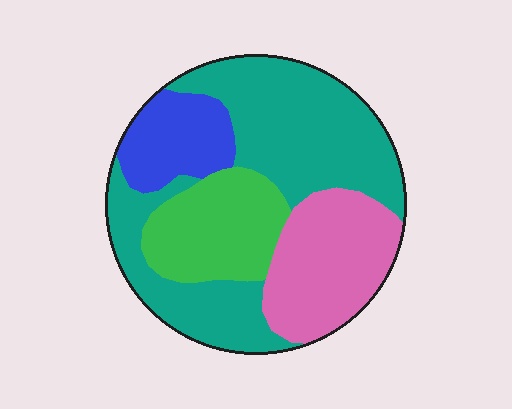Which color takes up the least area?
Blue, at roughly 15%.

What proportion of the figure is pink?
Pink takes up between a sixth and a third of the figure.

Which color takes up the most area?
Teal, at roughly 45%.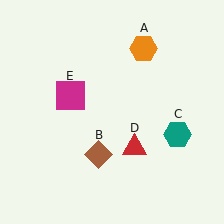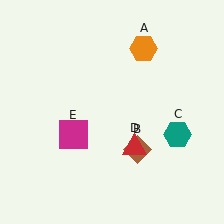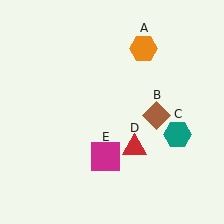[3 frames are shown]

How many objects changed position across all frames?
2 objects changed position: brown diamond (object B), magenta square (object E).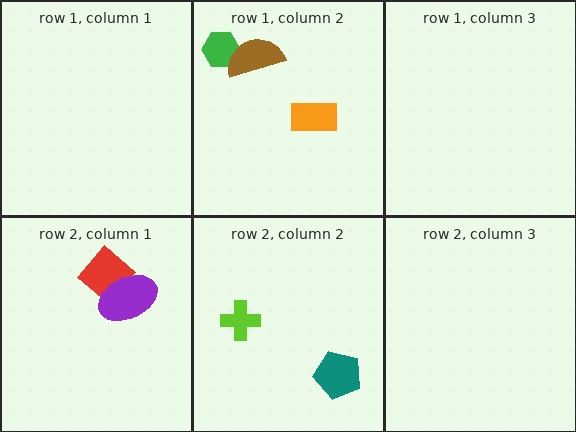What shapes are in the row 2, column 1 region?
The red diamond, the purple ellipse.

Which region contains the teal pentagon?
The row 2, column 2 region.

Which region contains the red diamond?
The row 2, column 1 region.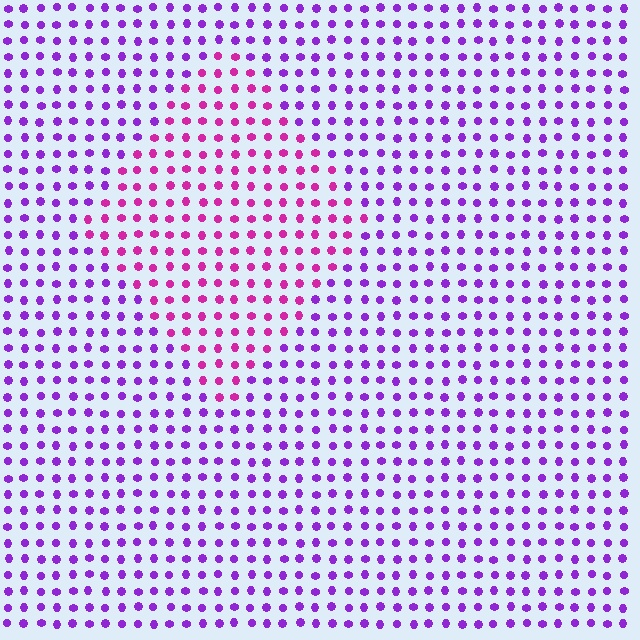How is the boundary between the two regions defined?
The boundary is defined purely by a slight shift in hue (about 39 degrees). Spacing, size, and orientation are identical on both sides.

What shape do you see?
I see a diamond.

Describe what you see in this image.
The image is filled with small purple elements in a uniform arrangement. A diamond-shaped region is visible where the elements are tinted to a slightly different hue, forming a subtle color boundary.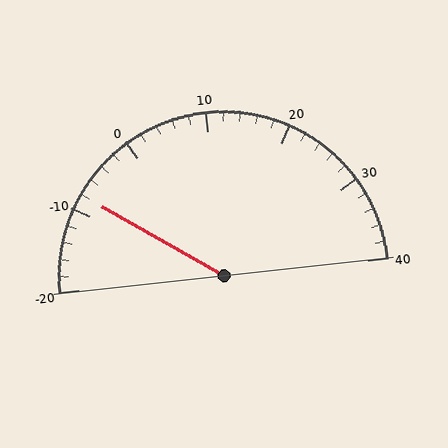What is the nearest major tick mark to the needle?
The nearest major tick mark is -10.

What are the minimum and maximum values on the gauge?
The gauge ranges from -20 to 40.